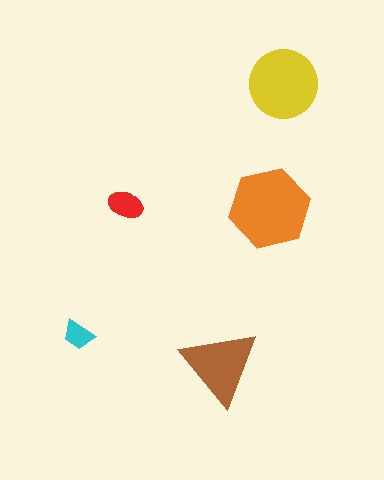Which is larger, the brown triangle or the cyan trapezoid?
The brown triangle.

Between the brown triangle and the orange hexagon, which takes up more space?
The orange hexagon.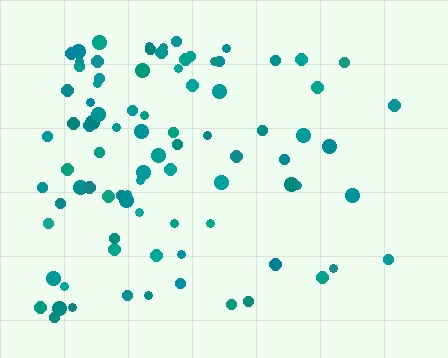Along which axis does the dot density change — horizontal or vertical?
Horizontal.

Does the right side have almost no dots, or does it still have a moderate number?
Still a moderate number, just noticeably fewer than the left.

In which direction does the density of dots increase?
From right to left, with the left side densest.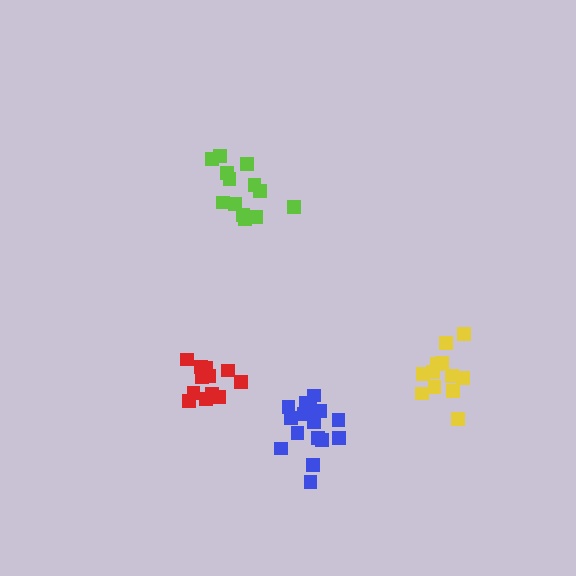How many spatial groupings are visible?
There are 4 spatial groupings.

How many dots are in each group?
Group 1: 13 dots, Group 2: 16 dots, Group 3: 12 dots, Group 4: 12 dots (53 total).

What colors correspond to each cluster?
The clusters are colored: lime, blue, yellow, red.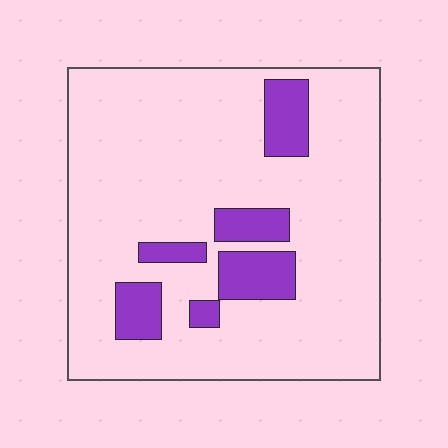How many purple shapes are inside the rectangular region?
6.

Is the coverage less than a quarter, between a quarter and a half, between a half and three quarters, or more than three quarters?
Less than a quarter.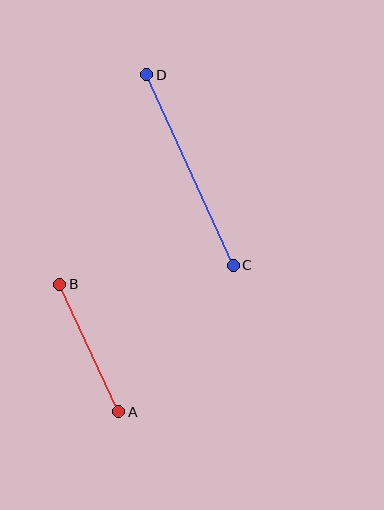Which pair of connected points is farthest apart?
Points C and D are farthest apart.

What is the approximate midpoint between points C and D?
The midpoint is at approximately (190, 170) pixels.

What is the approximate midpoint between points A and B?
The midpoint is at approximately (89, 348) pixels.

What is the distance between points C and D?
The distance is approximately 209 pixels.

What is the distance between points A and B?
The distance is approximately 140 pixels.